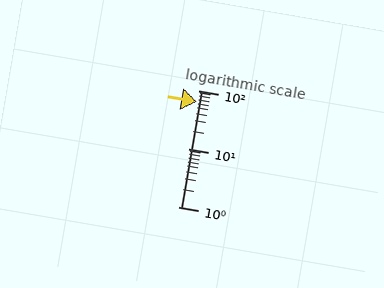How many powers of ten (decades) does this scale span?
The scale spans 2 decades, from 1 to 100.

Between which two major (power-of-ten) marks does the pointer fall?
The pointer is between 10 and 100.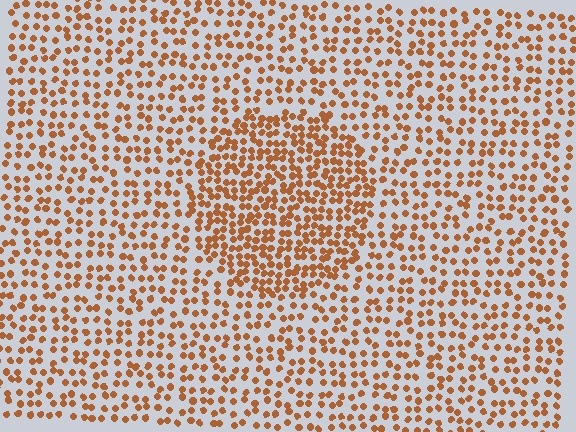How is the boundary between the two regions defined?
The boundary is defined by a change in element density (approximately 1.7x ratio). All elements are the same color, size, and shape.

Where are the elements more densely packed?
The elements are more densely packed inside the circle boundary.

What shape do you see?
I see a circle.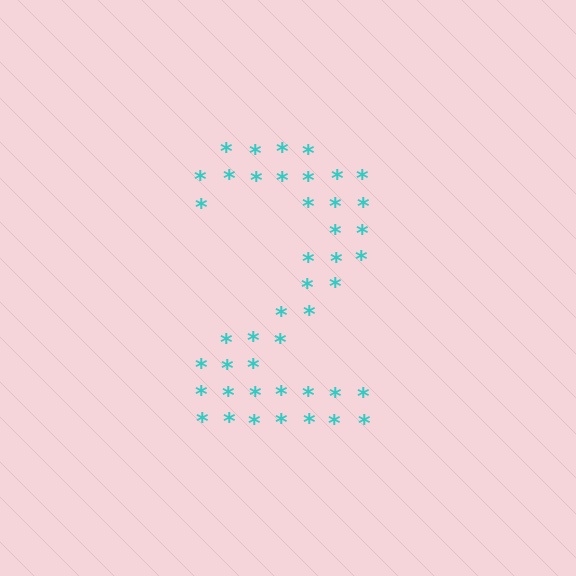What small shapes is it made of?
It is made of small asterisks.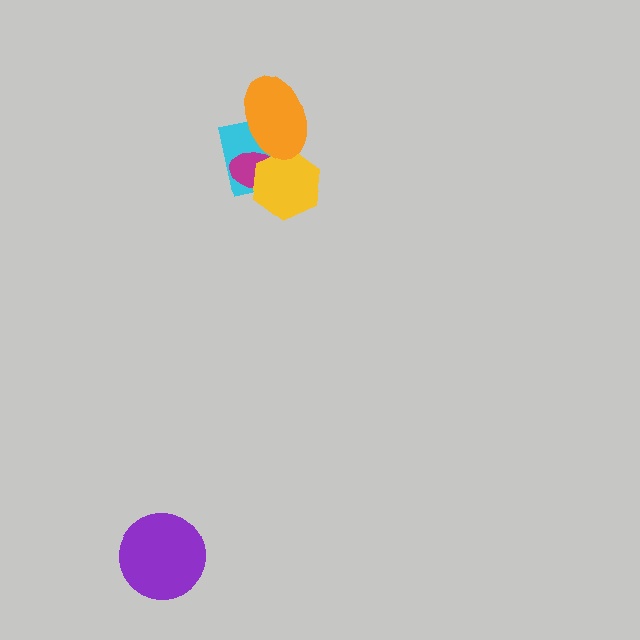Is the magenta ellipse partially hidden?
Yes, it is partially covered by another shape.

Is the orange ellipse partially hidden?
No, no other shape covers it.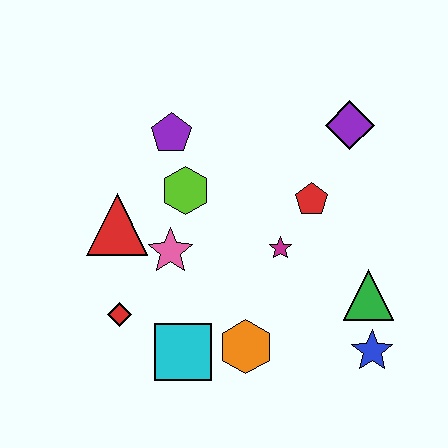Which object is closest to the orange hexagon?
The cyan square is closest to the orange hexagon.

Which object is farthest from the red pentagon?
The red diamond is farthest from the red pentagon.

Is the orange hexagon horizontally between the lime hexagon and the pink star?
No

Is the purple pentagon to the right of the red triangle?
Yes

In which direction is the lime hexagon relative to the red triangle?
The lime hexagon is to the right of the red triangle.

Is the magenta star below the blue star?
No